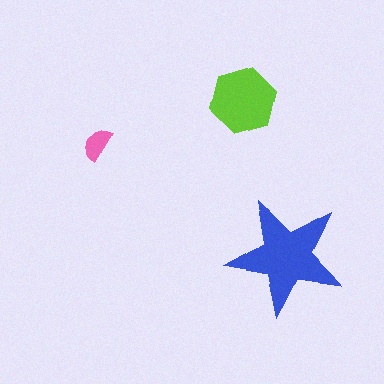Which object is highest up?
The lime hexagon is topmost.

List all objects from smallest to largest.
The pink semicircle, the lime hexagon, the blue star.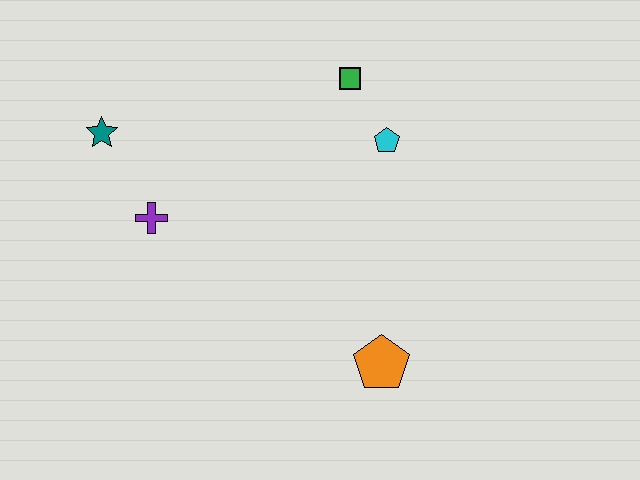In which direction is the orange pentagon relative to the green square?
The orange pentagon is below the green square.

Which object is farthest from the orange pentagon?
The teal star is farthest from the orange pentagon.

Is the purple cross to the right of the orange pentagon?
No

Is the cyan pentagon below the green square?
Yes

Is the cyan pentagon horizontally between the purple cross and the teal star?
No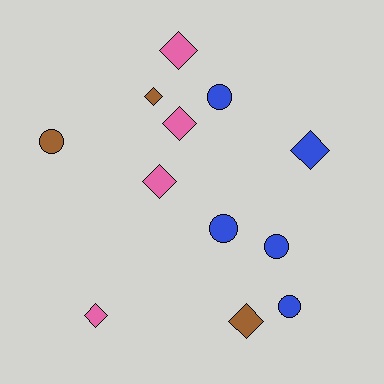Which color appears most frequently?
Blue, with 5 objects.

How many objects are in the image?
There are 12 objects.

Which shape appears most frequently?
Diamond, with 7 objects.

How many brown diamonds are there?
There are 2 brown diamonds.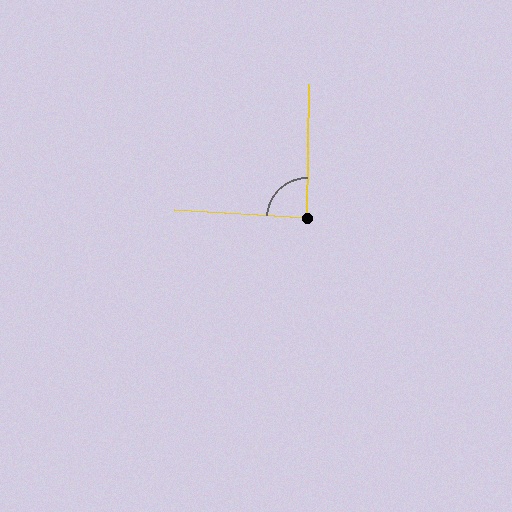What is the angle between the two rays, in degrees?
Approximately 88 degrees.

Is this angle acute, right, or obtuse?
It is approximately a right angle.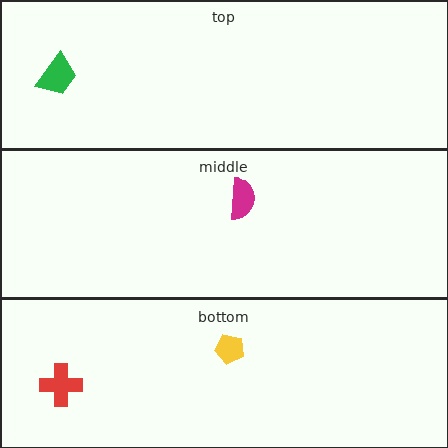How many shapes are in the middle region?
1.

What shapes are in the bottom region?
The red cross, the yellow pentagon.